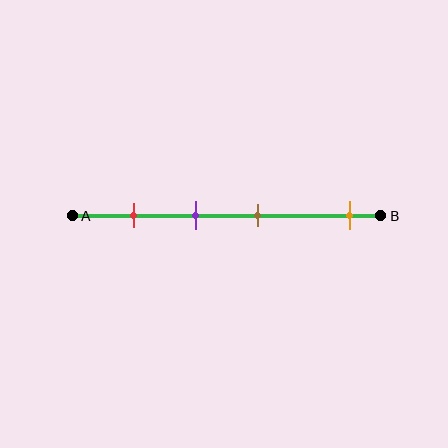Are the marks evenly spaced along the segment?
No, the marks are not evenly spaced.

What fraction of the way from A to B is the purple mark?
The purple mark is approximately 40% (0.4) of the way from A to B.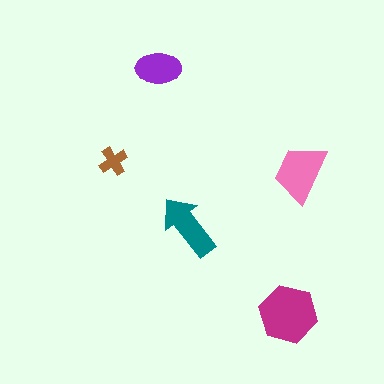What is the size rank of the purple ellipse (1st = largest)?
4th.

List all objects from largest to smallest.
The magenta hexagon, the pink trapezoid, the teal arrow, the purple ellipse, the brown cross.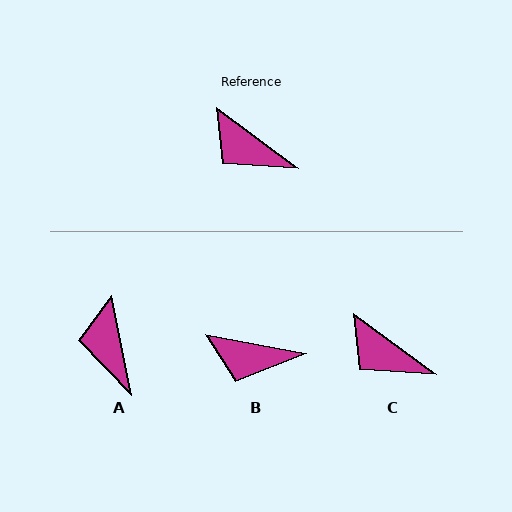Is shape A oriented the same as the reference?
No, it is off by about 42 degrees.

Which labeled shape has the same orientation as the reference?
C.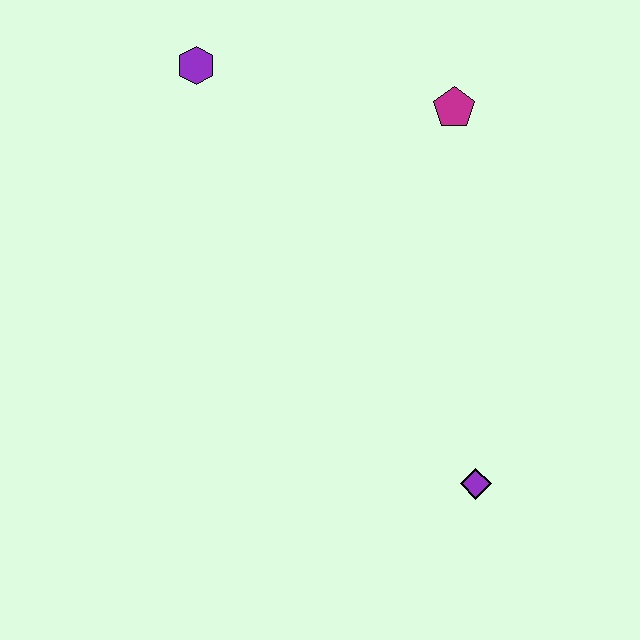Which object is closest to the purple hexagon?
The magenta pentagon is closest to the purple hexagon.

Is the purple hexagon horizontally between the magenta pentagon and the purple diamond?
No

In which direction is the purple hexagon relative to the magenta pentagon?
The purple hexagon is to the left of the magenta pentagon.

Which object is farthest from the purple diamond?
The purple hexagon is farthest from the purple diamond.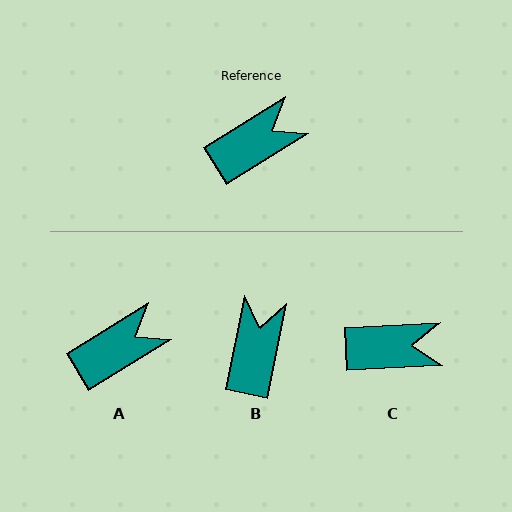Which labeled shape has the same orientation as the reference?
A.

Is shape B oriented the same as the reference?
No, it is off by about 47 degrees.